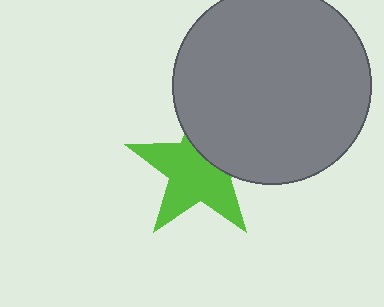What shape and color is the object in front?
The object in front is a gray circle.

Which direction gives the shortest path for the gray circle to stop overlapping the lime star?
Moving toward the upper-right gives the shortest separation.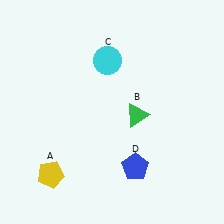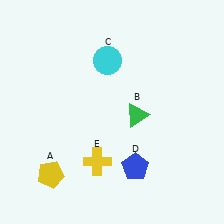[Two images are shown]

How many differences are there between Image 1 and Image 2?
There is 1 difference between the two images.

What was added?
A yellow cross (E) was added in Image 2.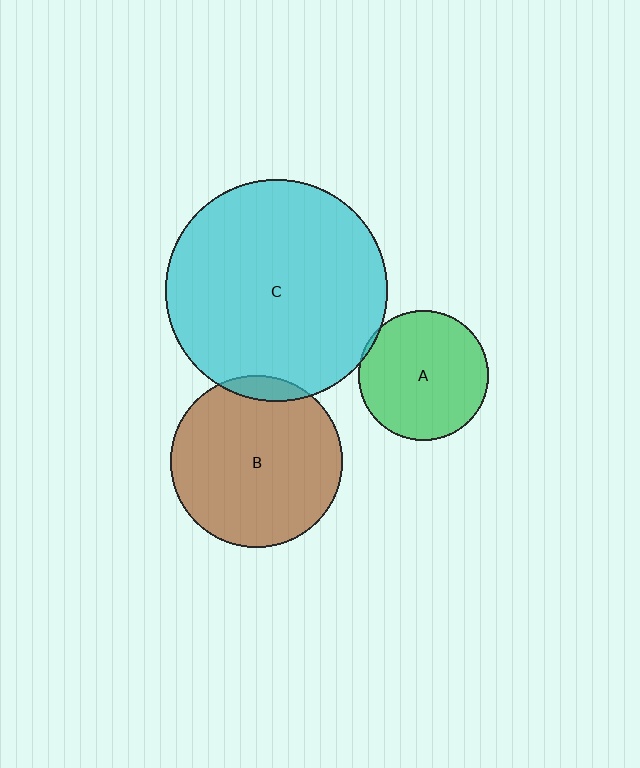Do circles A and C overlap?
Yes.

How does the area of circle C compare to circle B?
Approximately 1.7 times.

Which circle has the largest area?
Circle C (cyan).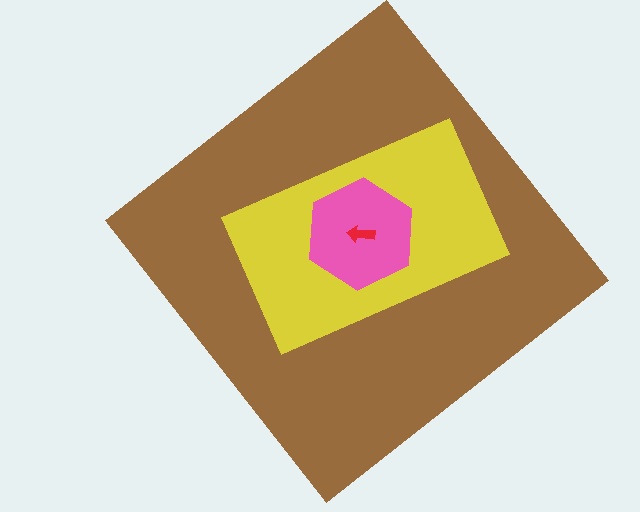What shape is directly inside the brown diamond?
The yellow rectangle.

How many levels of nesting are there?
4.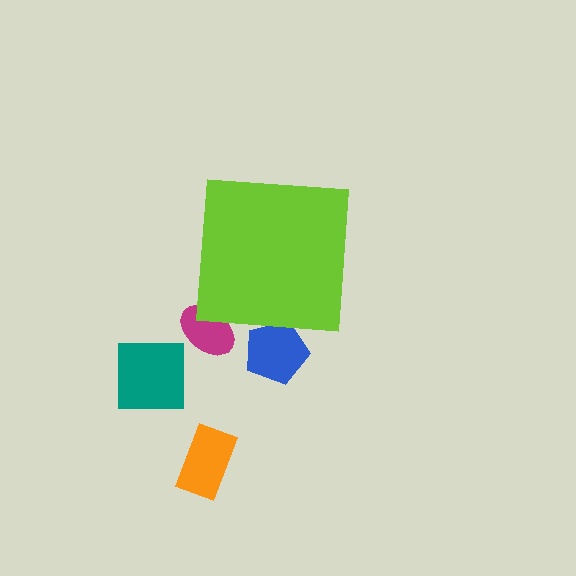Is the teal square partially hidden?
No, the teal square is fully visible.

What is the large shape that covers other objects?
A lime square.